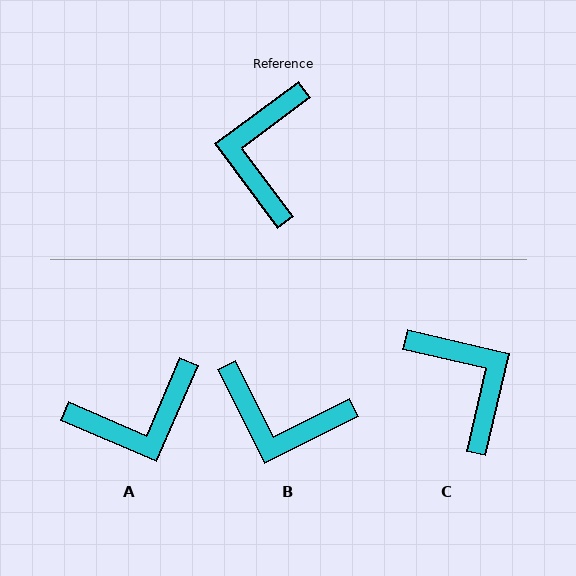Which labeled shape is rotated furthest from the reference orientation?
C, about 140 degrees away.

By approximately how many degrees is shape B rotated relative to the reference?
Approximately 80 degrees counter-clockwise.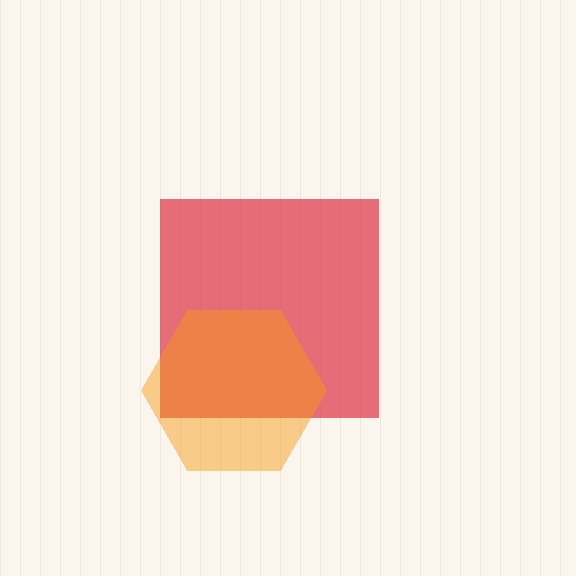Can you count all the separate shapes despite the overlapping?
Yes, there are 2 separate shapes.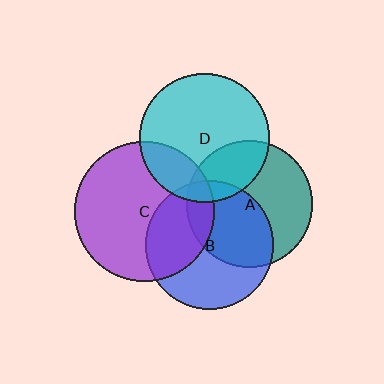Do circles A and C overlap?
Yes.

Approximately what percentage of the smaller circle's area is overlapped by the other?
Approximately 10%.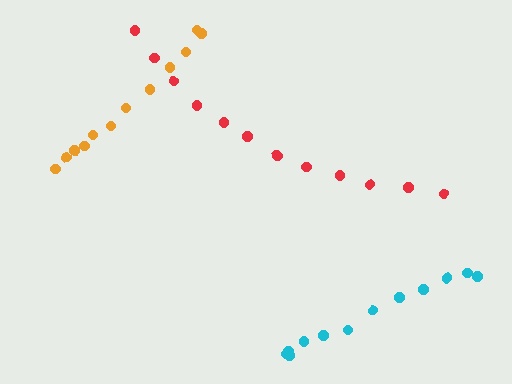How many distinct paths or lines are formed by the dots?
There are 3 distinct paths.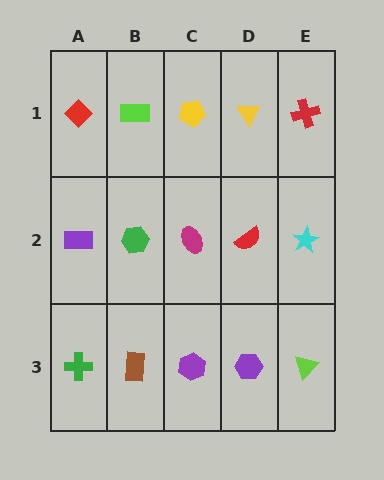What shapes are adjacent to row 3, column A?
A purple rectangle (row 2, column A), a brown rectangle (row 3, column B).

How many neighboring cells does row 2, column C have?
4.